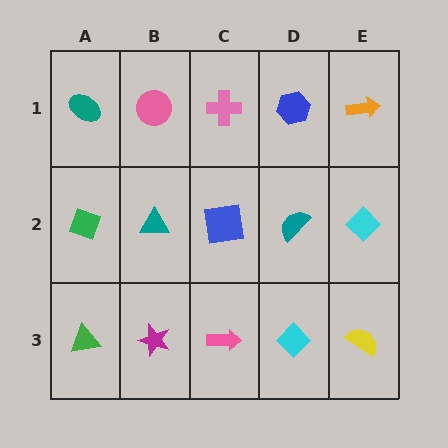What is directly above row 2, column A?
A teal ellipse.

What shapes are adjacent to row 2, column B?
A pink circle (row 1, column B), a magenta star (row 3, column B), a green diamond (row 2, column A), a blue square (row 2, column C).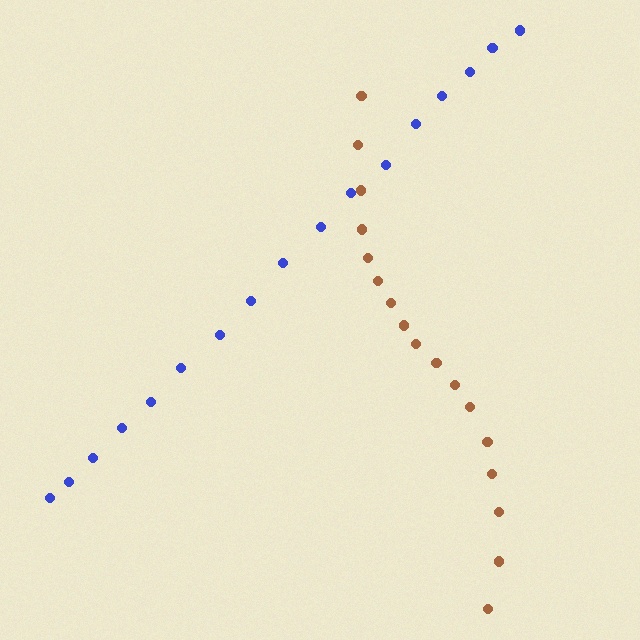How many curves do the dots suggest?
There are 2 distinct paths.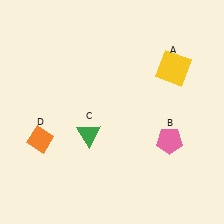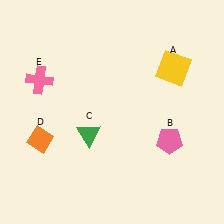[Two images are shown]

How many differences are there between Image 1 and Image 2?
There is 1 difference between the two images.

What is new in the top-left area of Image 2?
A pink cross (E) was added in the top-left area of Image 2.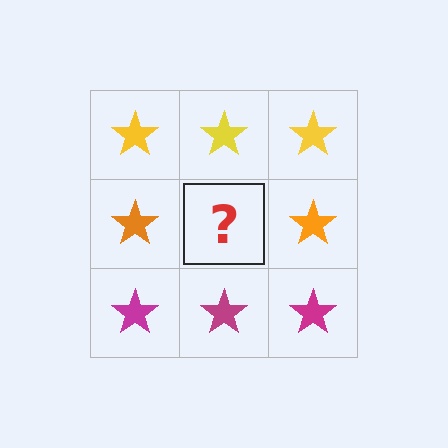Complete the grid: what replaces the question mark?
The question mark should be replaced with an orange star.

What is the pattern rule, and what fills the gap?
The rule is that each row has a consistent color. The gap should be filled with an orange star.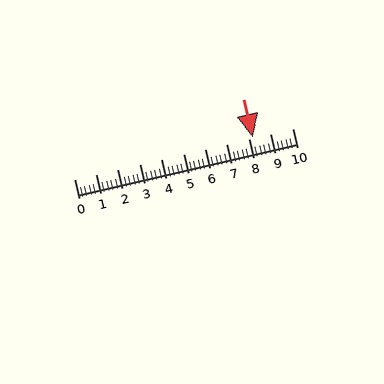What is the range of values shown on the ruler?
The ruler shows values from 0 to 10.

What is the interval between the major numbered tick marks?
The major tick marks are spaced 1 units apart.